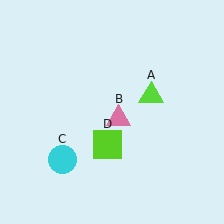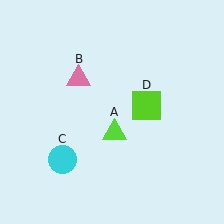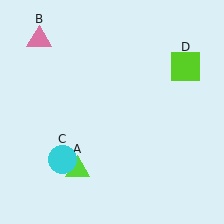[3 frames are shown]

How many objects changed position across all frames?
3 objects changed position: lime triangle (object A), pink triangle (object B), lime square (object D).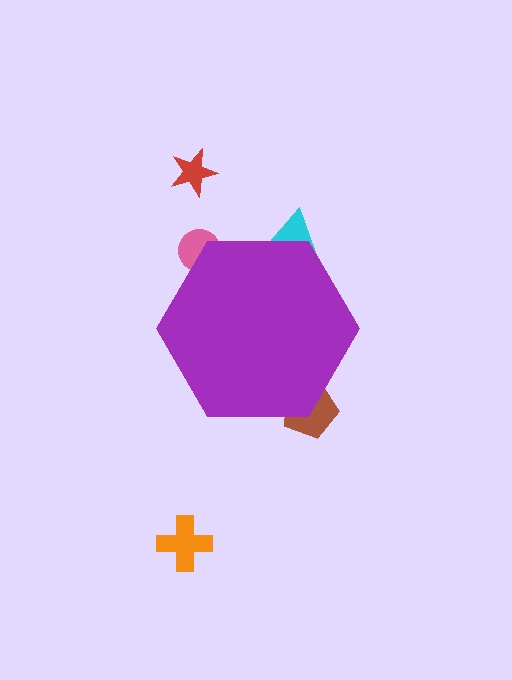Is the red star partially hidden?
No, the red star is fully visible.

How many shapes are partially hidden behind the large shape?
3 shapes are partially hidden.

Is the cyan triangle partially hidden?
Yes, the cyan triangle is partially hidden behind the purple hexagon.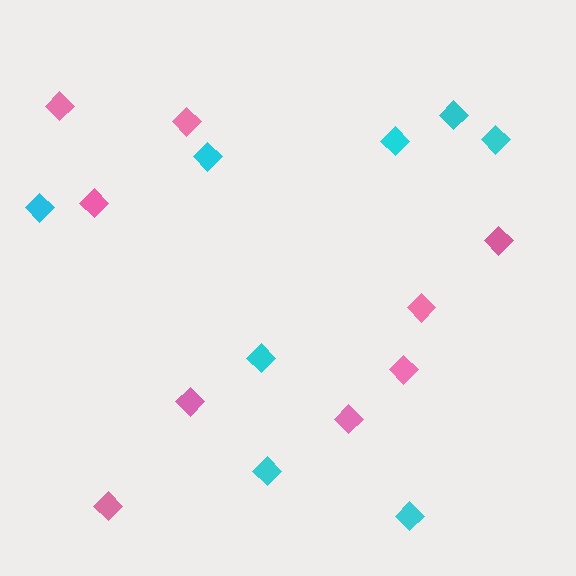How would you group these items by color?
There are 2 groups: one group of cyan diamonds (8) and one group of pink diamonds (9).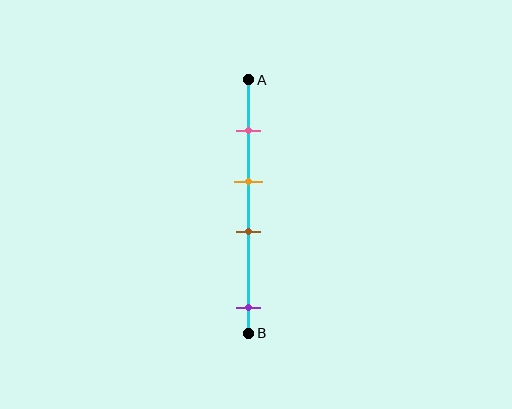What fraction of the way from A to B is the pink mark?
The pink mark is approximately 20% (0.2) of the way from A to B.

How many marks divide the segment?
There are 4 marks dividing the segment.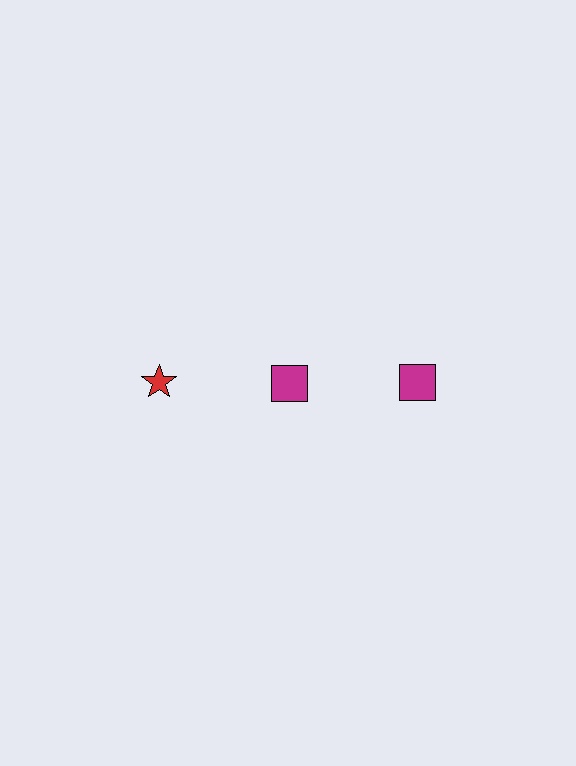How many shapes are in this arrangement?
There are 3 shapes arranged in a grid pattern.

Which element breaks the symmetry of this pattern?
The red star in the top row, leftmost column breaks the symmetry. All other shapes are magenta squares.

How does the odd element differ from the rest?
It differs in both color (red instead of magenta) and shape (star instead of square).